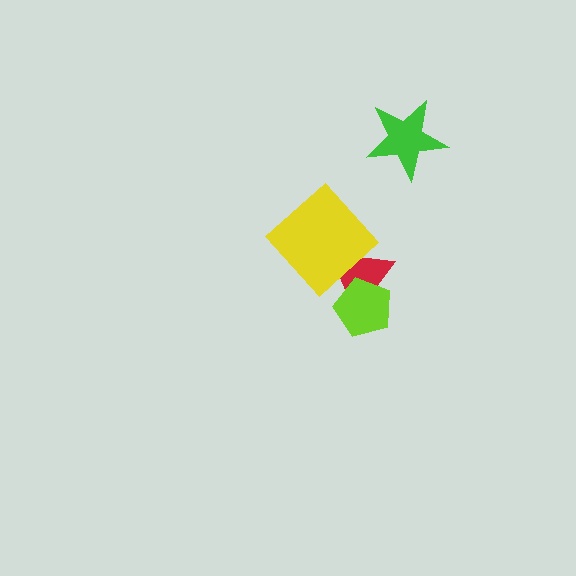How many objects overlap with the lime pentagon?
1 object overlaps with the lime pentagon.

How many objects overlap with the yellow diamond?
1 object overlaps with the yellow diamond.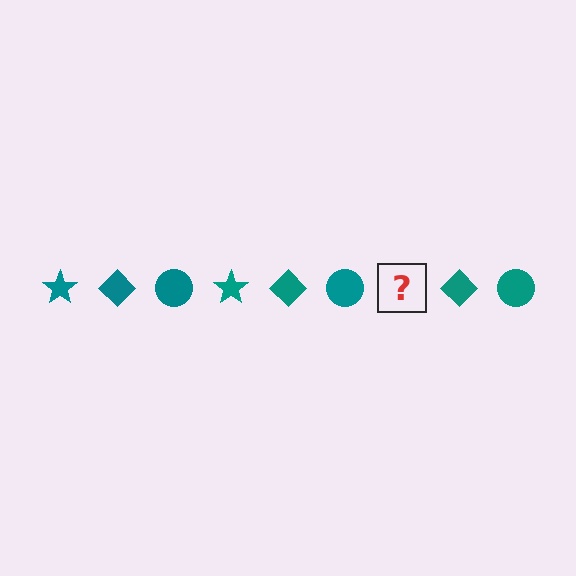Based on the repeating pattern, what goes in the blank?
The blank should be a teal star.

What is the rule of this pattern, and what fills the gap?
The rule is that the pattern cycles through star, diamond, circle shapes in teal. The gap should be filled with a teal star.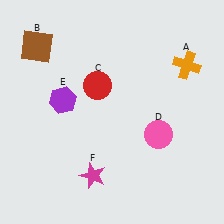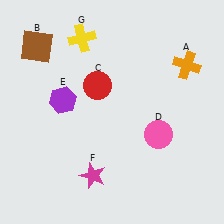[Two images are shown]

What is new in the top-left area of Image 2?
A yellow cross (G) was added in the top-left area of Image 2.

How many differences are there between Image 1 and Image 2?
There is 1 difference between the two images.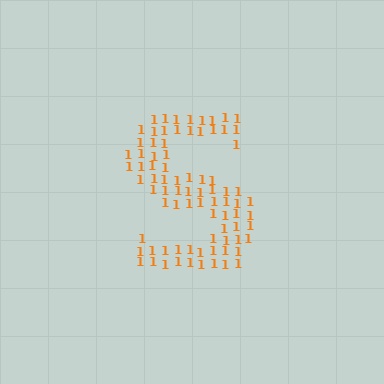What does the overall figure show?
The overall figure shows the letter S.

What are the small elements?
The small elements are digit 1's.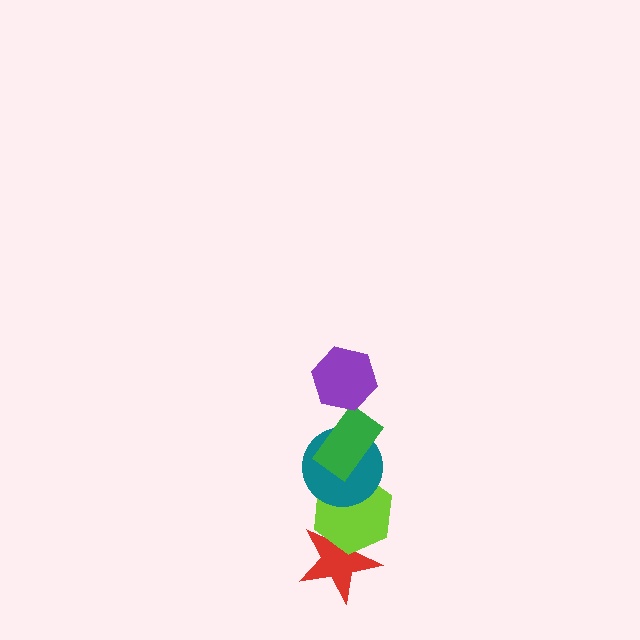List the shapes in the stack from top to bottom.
From top to bottom: the purple hexagon, the green rectangle, the teal circle, the lime hexagon, the red star.